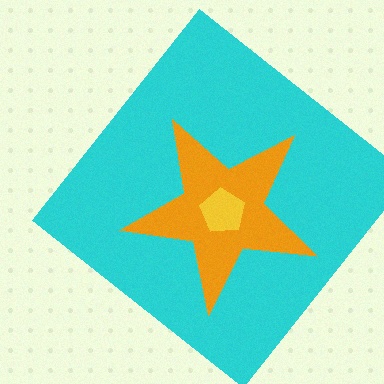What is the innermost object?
The yellow pentagon.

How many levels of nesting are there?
3.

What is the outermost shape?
The cyan diamond.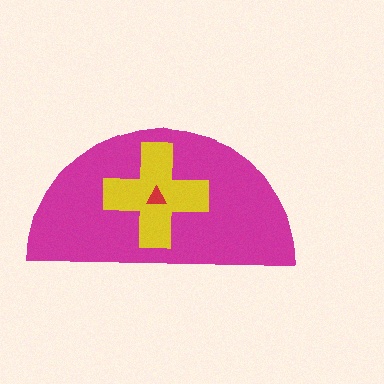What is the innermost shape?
The red triangle.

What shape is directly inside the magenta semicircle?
The yellow cross.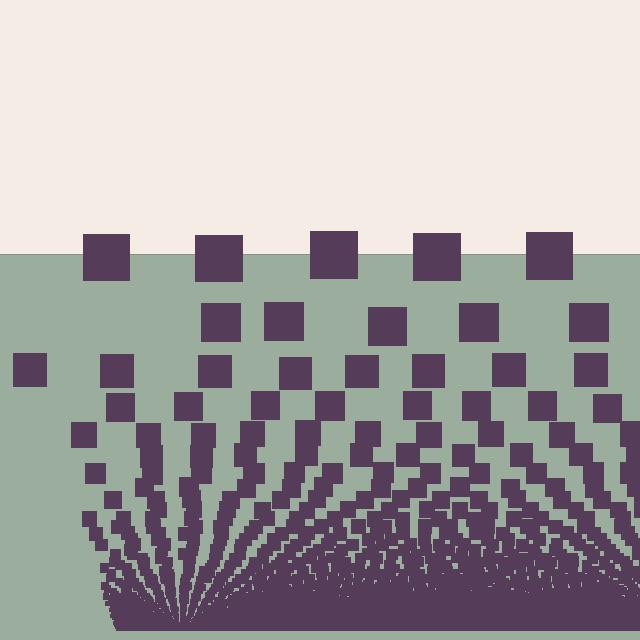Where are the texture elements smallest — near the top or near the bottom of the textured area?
Near the bottom.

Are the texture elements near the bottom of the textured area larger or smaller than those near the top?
Smaller. The gradient is inverted — elements near the bottom are smaller and denser.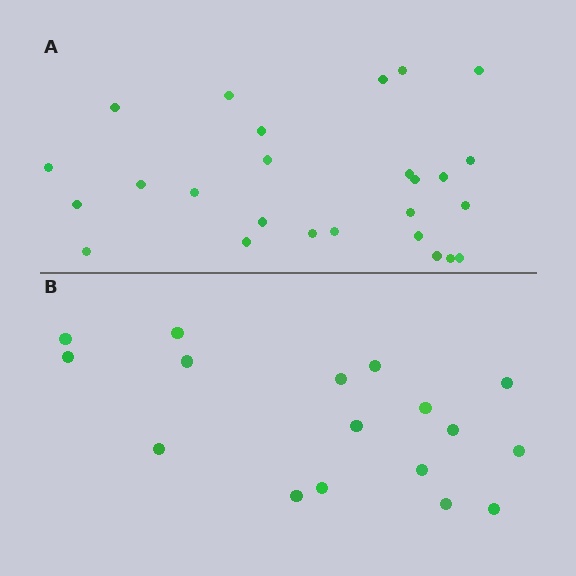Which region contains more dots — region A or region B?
Region A (the top region) has more dots.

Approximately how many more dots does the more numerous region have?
Region A has roughly 8 or so more dots than region B.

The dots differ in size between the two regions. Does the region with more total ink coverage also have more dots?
No. Region B has more total ink coverage because its dots are larger, but region A actually contains more individual dots. Total area can be misleading — the number of items is what matters here.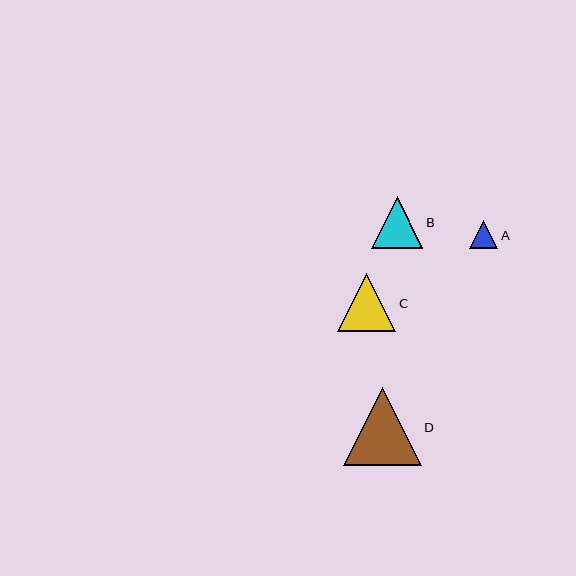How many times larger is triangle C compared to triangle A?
Triangle C is approximately 2.1 times the size of triangle A.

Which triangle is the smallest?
Triangle A is the smallest with a size of approximately 28 pixels.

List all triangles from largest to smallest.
From largest to smallest: D, C, B, A.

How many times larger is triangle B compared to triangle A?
Triangle B is approximately 1.8 times the size of triangle A.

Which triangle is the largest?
Triangle D is the largest with a size of approximately 78 pixels.